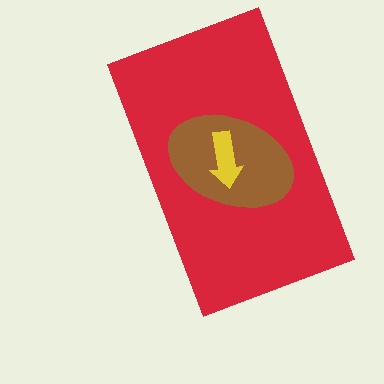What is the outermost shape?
The red rectangle.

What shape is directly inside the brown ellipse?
The yellow arrow.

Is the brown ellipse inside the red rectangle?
Yes.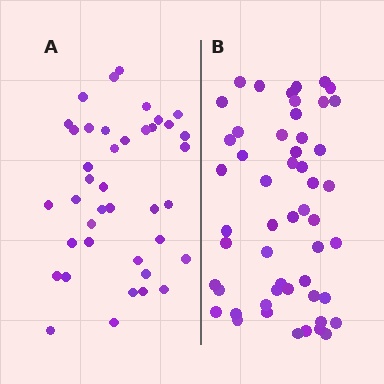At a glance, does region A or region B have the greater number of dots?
Region B (the right region) has more dots.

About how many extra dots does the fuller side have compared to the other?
Region B has roughly 12 or so more dots than region A.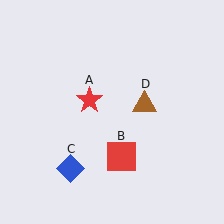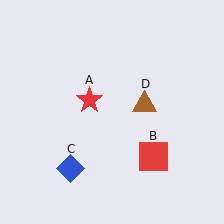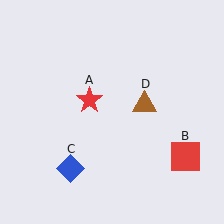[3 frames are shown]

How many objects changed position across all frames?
1 object changed position: red square (object B).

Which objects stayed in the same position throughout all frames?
Red star (object A) and blue diamond (object C) and brown triangle (object D) remained stationary.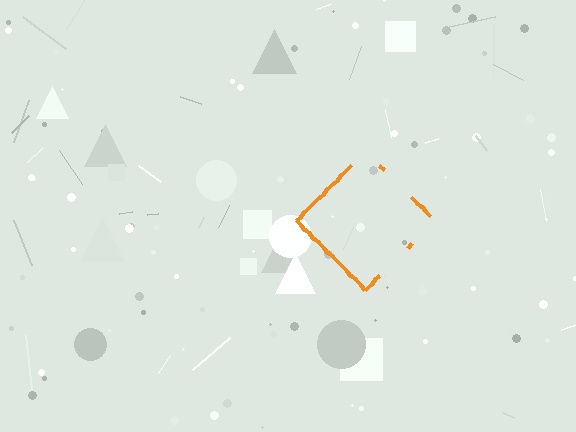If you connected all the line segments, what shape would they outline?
They would outline a diamond.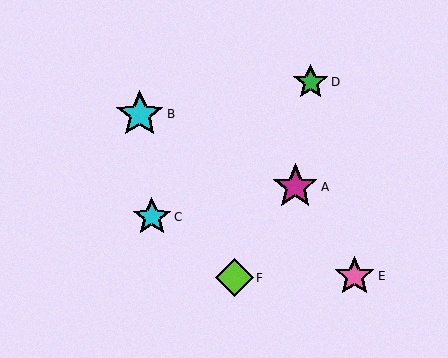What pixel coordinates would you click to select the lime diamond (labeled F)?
Click at (235, 278) to select the lime diamond F.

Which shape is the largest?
The cyan star (labeled B) is the largest.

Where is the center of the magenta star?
The center of the magenta star is at (295, 187).